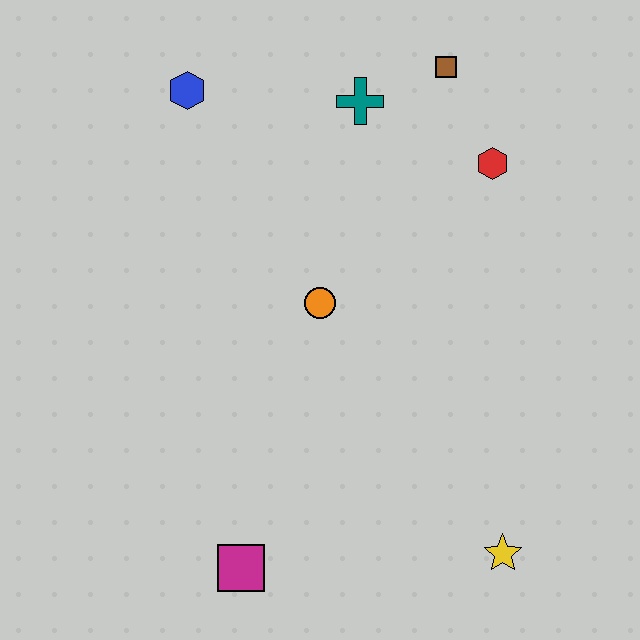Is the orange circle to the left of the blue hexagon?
No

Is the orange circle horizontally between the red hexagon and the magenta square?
Yes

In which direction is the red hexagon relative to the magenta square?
The red hexagon is above the magenta square.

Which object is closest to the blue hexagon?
The teal cross is closest to the blue hexagon.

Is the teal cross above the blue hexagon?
No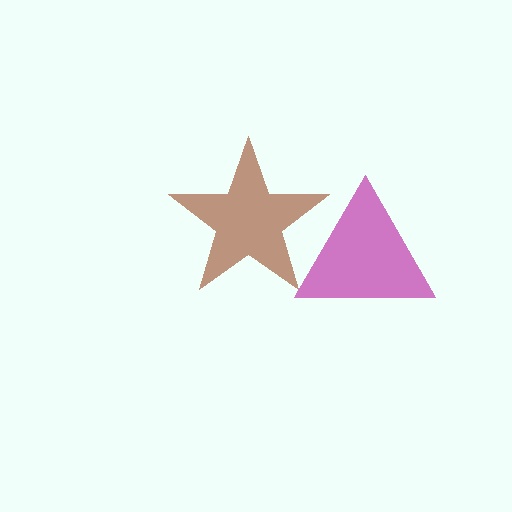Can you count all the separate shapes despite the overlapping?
Yes, there are 2 separate shapes.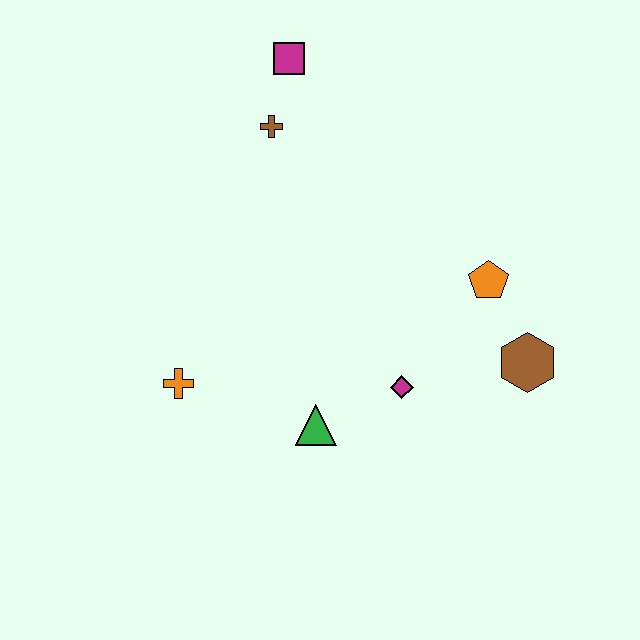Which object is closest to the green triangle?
The magenta diamond is closest to the green triangle.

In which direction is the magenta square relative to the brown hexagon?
The magenta square is above the brown hexagon.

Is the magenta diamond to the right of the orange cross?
Yes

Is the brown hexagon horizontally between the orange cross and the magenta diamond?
No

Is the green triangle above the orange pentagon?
No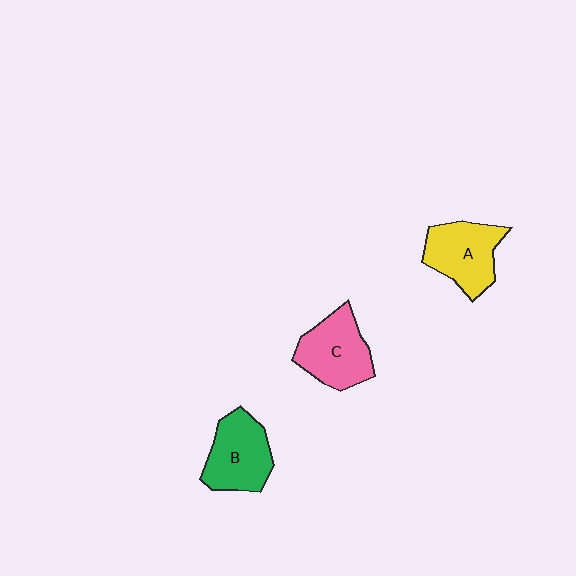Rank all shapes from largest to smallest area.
From largest to smallest: C (pink), B (green), A (yellow).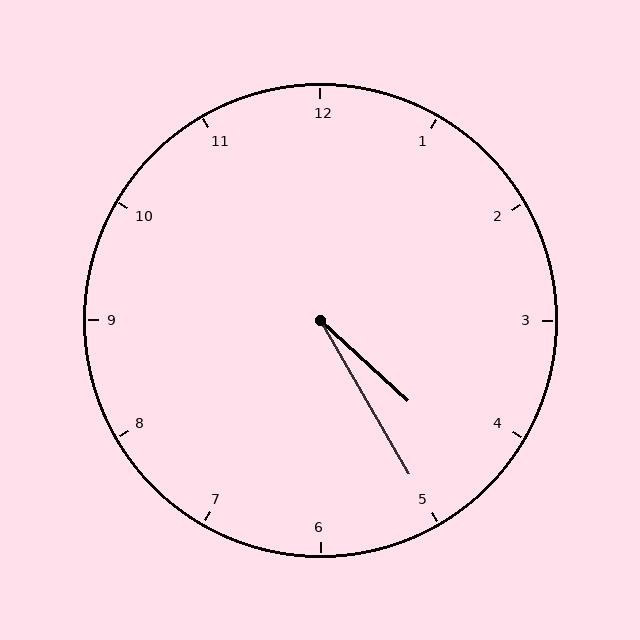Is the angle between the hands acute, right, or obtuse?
It is acute.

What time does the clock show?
4:25.